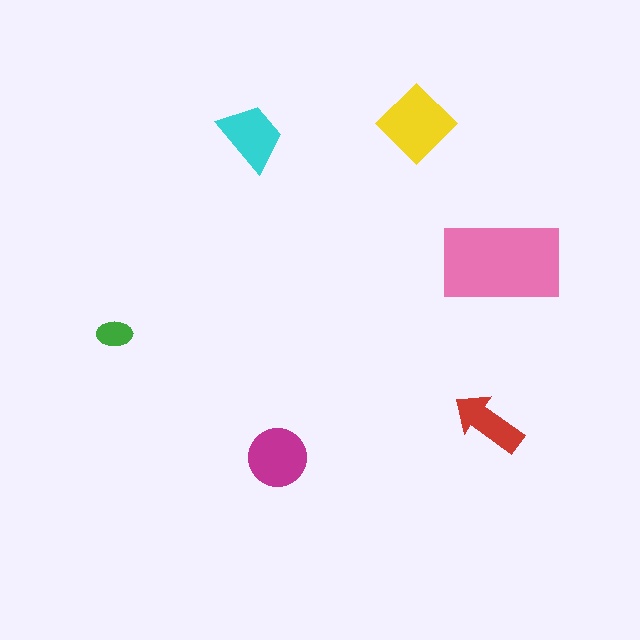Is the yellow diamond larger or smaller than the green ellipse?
Larger.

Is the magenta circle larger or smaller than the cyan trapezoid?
Larger.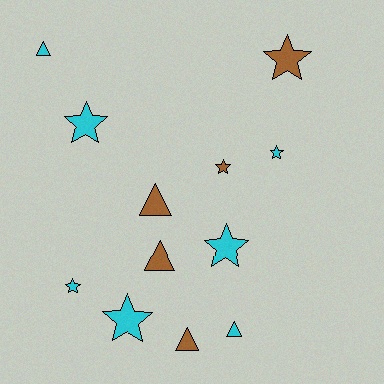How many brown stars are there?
There are 2 brown stars.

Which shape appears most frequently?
Star, with 7 objects.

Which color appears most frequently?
Cyan, with 7 objects.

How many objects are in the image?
There are 12 objects.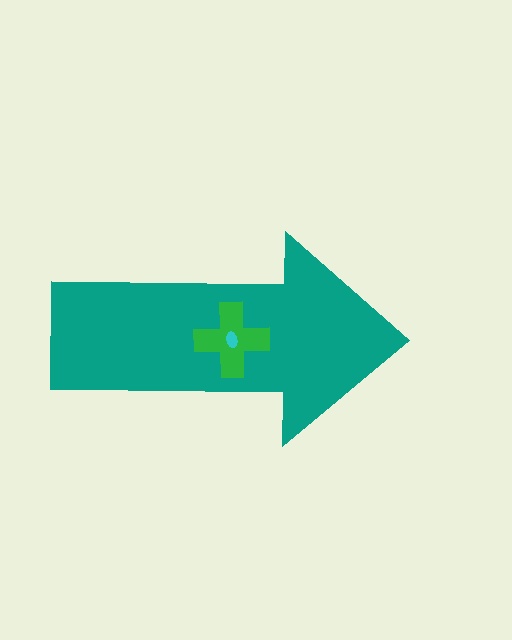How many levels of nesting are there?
3.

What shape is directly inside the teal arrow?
The green cross.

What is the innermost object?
The cyan ellipse.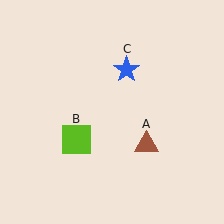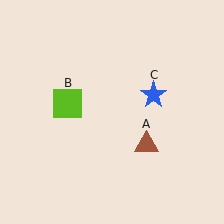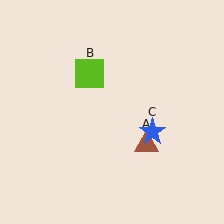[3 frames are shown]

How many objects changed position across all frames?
2 objects changed position: lime square (object B), blue star (object C).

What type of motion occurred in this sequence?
The lime square (object B), blue star (object C) rotated clockwise around the center of the scene.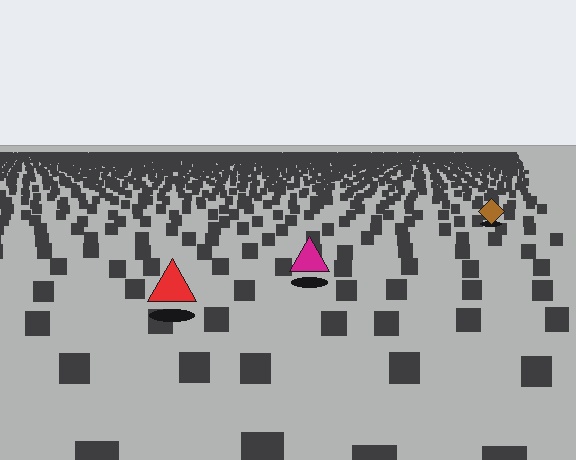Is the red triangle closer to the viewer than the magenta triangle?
Yes. The red triangle is closer — you can tell from the texture gradient: the ground texture is coarser near it.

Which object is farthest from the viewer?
The brown diamond is farthest from the viewer. It appears smaller and the ground texture around it is denser.